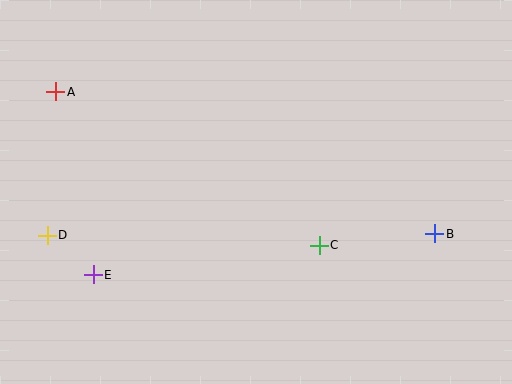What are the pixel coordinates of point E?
Point E is at (93, 275).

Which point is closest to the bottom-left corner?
Point E is closest to the bottom-left corner.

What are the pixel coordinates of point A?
Point A is at (56, 92).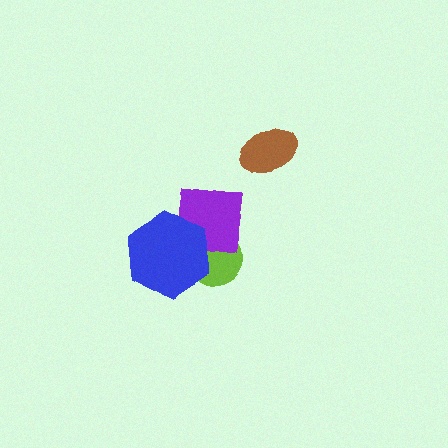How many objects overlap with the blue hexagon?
2 objects overlap with the blue hexagon.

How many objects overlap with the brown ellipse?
0 objects overlap with the brown ellipse.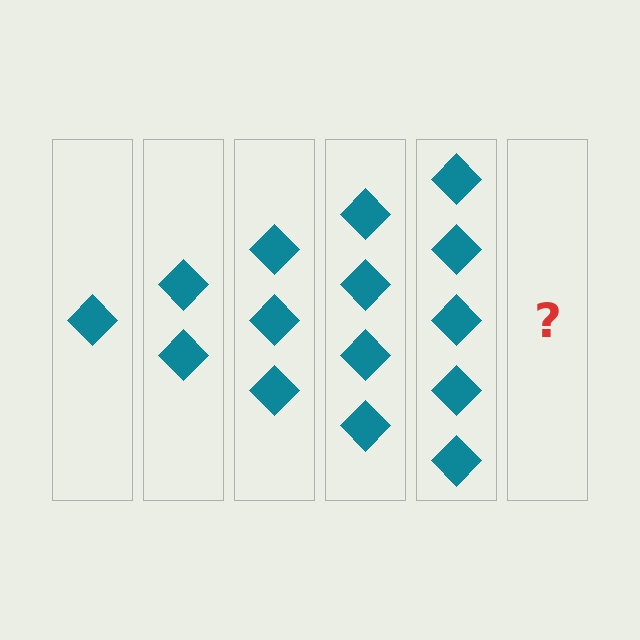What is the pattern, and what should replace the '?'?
The pattern is that each step adds one more diamond. The '?' should be 6 diamonds.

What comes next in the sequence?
The next element should be 6 diamonds.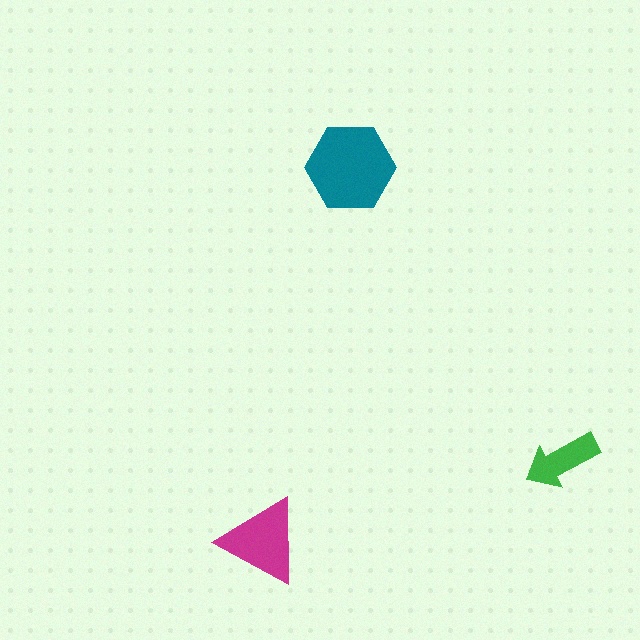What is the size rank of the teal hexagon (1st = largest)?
1st.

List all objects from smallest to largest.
The green arrow, the magenta triangle, the teal hexagon.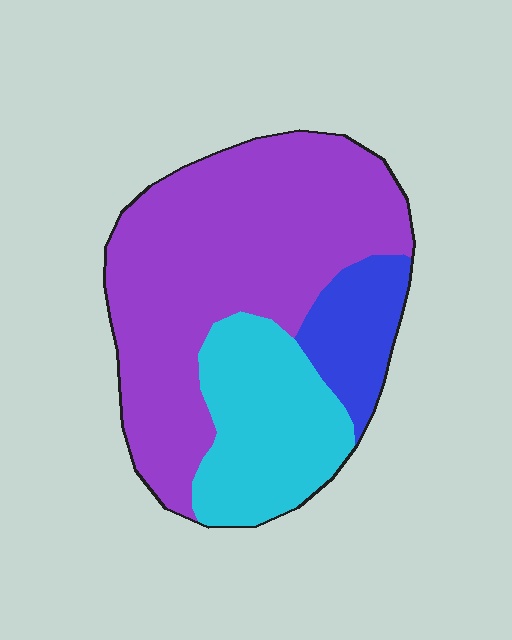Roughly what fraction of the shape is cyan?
Cyan takes up between a sixth and a third of the shape.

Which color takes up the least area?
Blue, at roughly 15%.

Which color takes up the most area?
Purple, at roughly 60%.